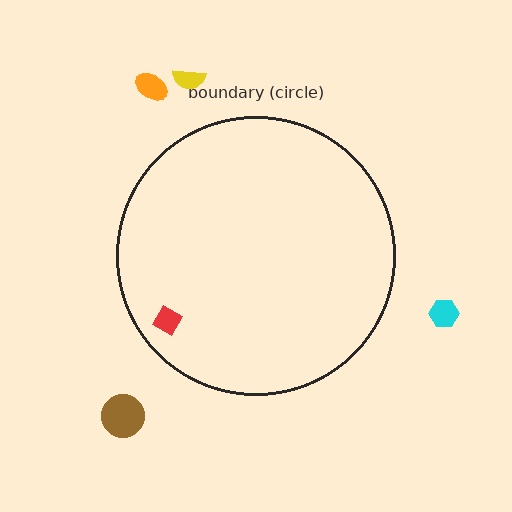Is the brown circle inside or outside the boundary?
Outside.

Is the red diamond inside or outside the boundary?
Inside.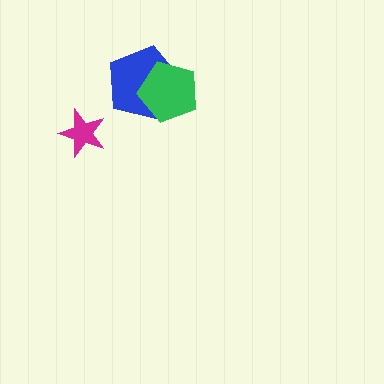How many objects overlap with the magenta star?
0 objects overlap with the magenta star.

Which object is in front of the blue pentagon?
The green pentagon is in front of the blue pentagon.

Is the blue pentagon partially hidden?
Yes, it is partially covered by another shape.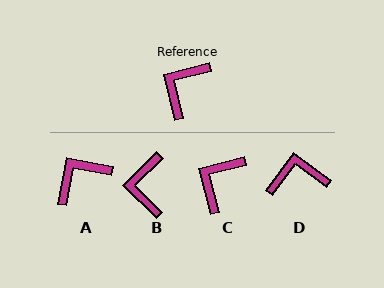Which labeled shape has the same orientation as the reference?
C.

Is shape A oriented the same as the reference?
No, it is off by about 26 degrees.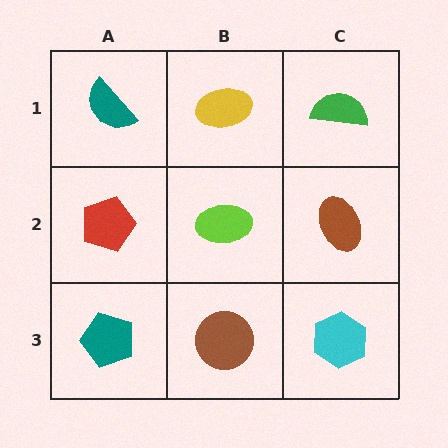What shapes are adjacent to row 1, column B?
A lime ellipse (row 2, column B), a teal semicircle (row 1, column A), a green semicircle (row 1, column C).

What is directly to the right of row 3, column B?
A cyan hexagon.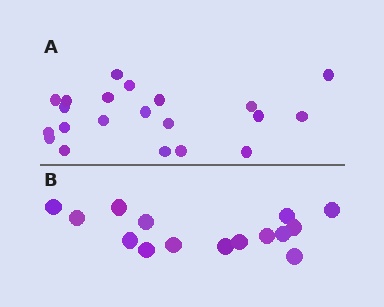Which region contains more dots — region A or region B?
Region A (the top region) has more dots.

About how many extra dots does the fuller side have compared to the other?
Region A has about 6 more dots than region B.